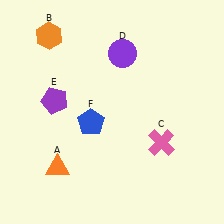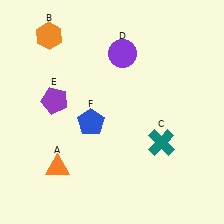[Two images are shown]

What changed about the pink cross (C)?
In Image 1, C is pink. In Image 2, it changed to teal.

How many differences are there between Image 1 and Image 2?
There is 1 difference between the two images.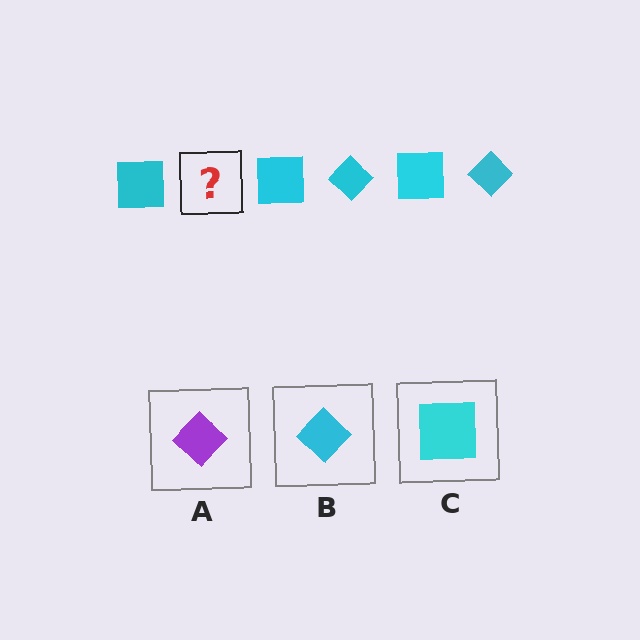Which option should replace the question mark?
Option B.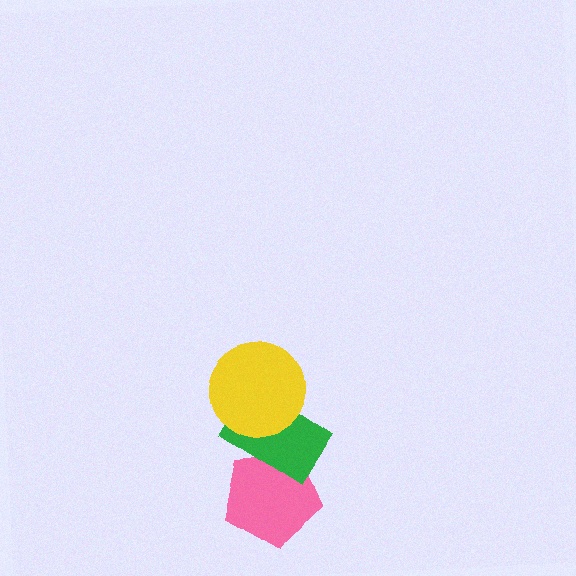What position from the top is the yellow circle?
The yellow circle is 1st from the top.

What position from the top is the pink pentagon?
The pink pentagon is 3rd from the top.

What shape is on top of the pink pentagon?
The green rectangle is on top of the pink pentagon.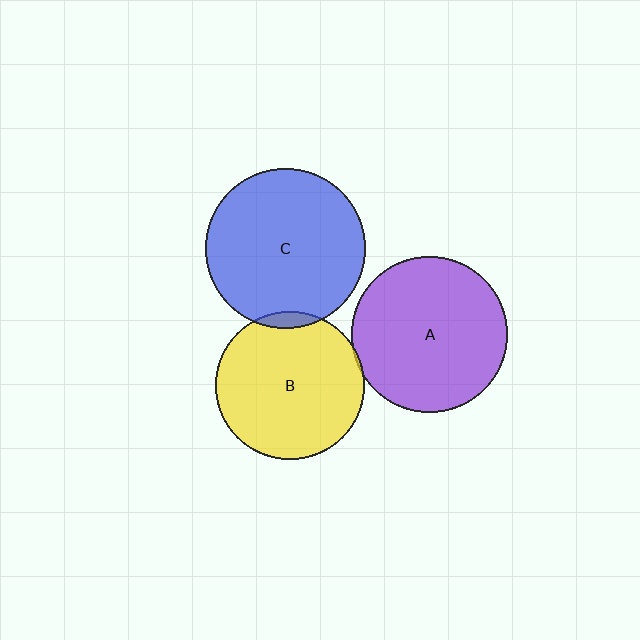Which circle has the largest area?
Circle C (blue).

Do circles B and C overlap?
Yes.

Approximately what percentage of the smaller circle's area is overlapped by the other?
Approximately 5%.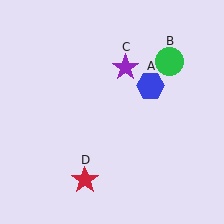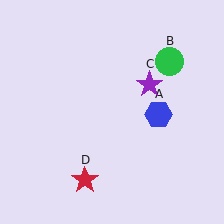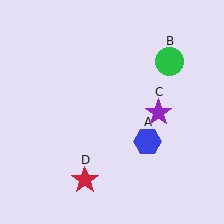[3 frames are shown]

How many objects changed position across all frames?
2 objects changed position: blue hexagon (object A), purple star (object C).